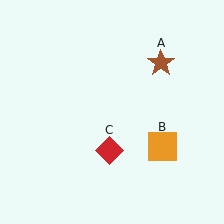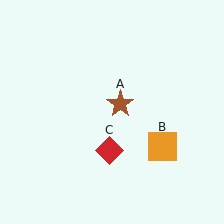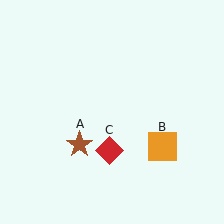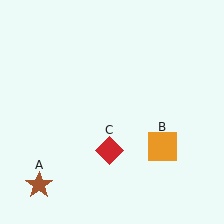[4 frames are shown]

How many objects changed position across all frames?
1 object changed position: brown star (object A).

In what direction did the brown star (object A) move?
The brown star (object A) moved down and to the left.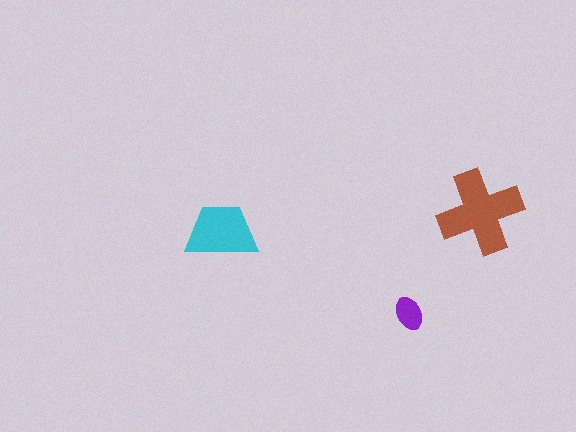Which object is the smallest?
The purple ellipse.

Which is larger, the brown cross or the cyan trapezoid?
The brown cross.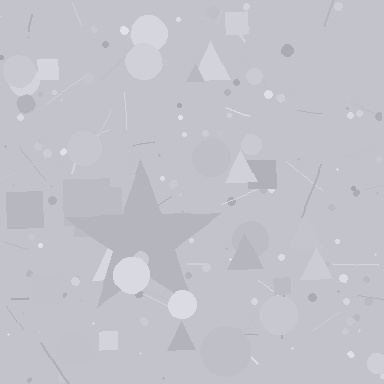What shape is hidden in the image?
A star is hidden in the image.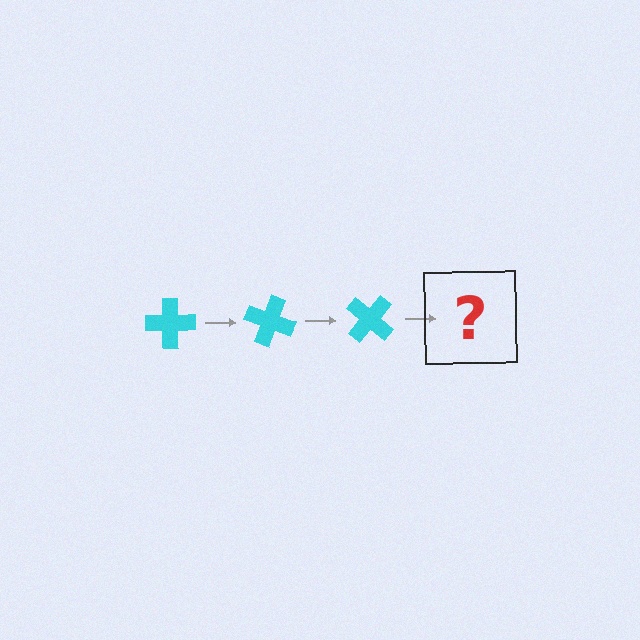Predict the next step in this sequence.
The next step is a cyan cross rotated 60 degrees.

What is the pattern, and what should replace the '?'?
The pattern is that the cross rotates 20 degrees each step. The '?' should be a cyan cross rotated 60 degrees.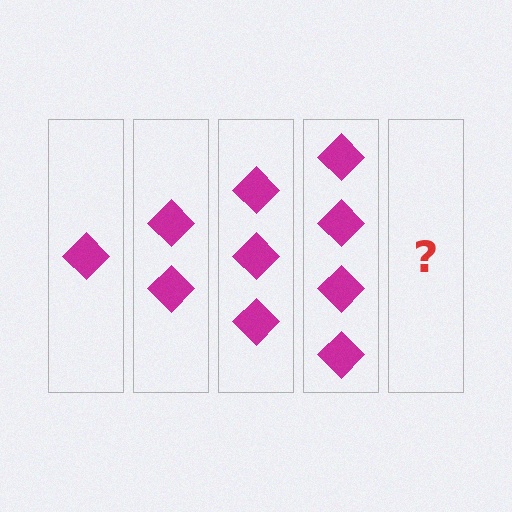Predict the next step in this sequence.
The next step is 5 diamonds.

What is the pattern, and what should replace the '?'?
The pattern is that each step adds one more diamond. The '?' should be 5 diamonds.